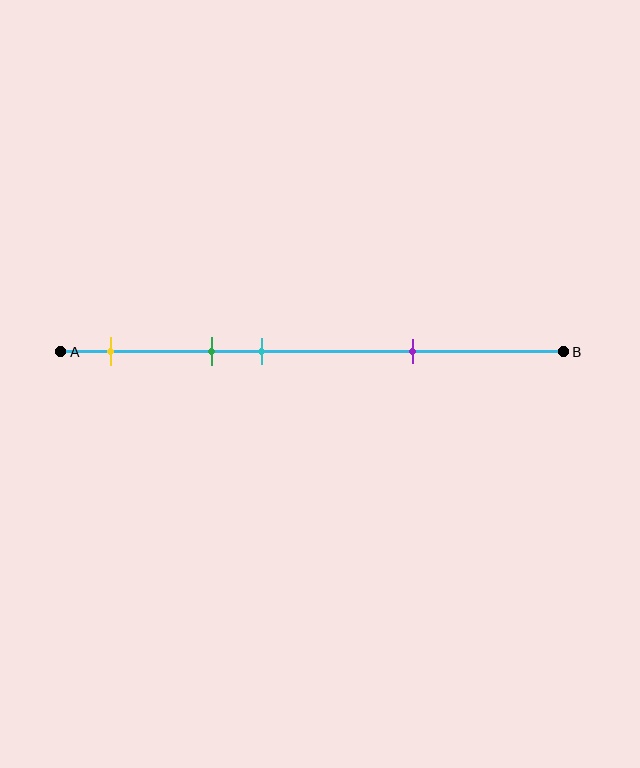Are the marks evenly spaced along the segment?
No, the marks are not evenly spaced.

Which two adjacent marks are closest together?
The green and cyan marks are the closest adjacent pair.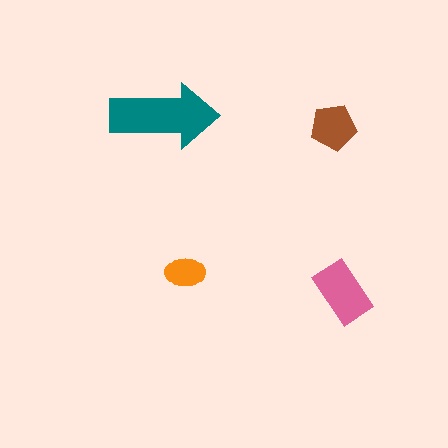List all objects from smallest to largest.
The orange ellipse, the brown pentagon, the pink rectangle, the teal arrow.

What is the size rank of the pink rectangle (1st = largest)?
2nd.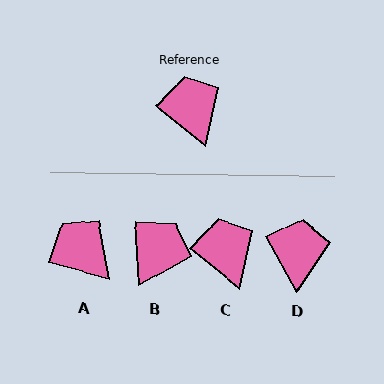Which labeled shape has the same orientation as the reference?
C.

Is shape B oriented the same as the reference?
No, it is off by about 48 degrees.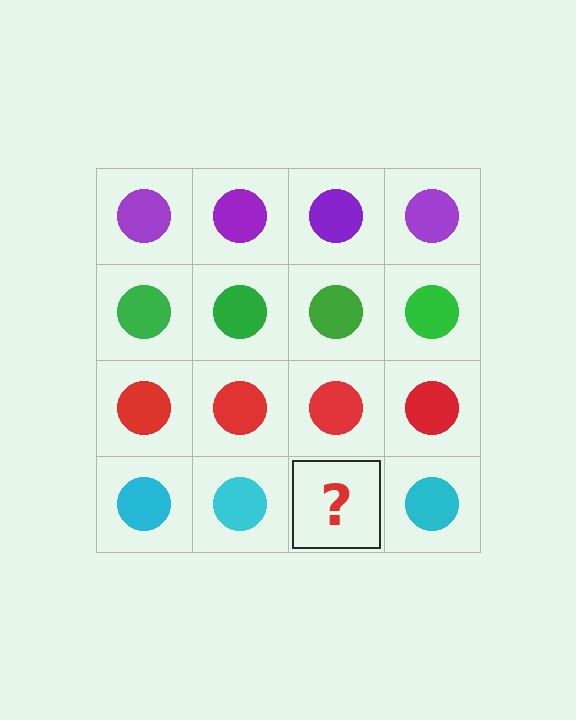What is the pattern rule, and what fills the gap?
The rule is that each row has a consistent color. The gap should be filled with a cyan circle.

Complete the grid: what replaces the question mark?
The question mark should be replaced with a cyan circle.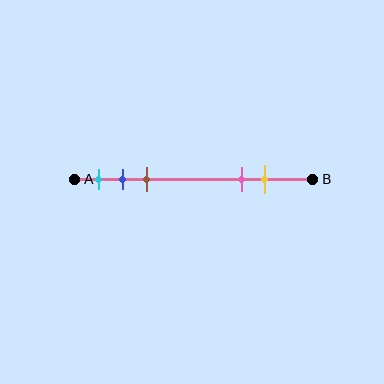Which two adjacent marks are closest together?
The blue and brown marks are the closest adjacent pair.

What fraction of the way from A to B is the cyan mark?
The cyan mark is approximately 10% (0.1) of the way from A to B.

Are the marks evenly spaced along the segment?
No, the marks are not evenly spaced.